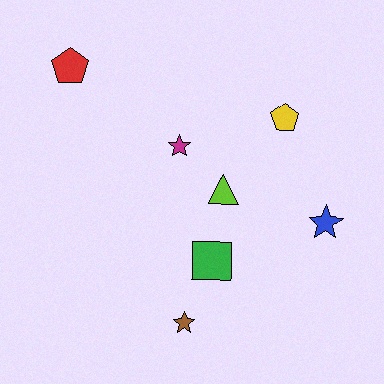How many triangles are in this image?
There is 1 triangle.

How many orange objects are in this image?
There are no orange objects.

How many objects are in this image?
There are 7 objects.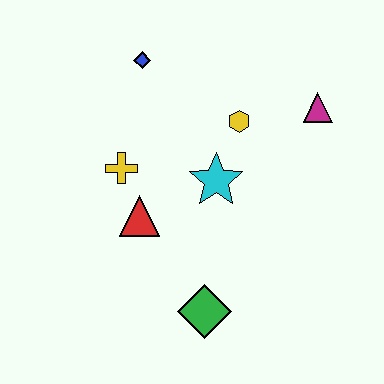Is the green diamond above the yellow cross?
No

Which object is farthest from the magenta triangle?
The green diamond is farthest from the magenta triangle.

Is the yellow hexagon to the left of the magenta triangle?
Yes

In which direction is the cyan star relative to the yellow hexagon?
The cyan star is below the yellow hexagon.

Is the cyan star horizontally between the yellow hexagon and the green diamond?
Yes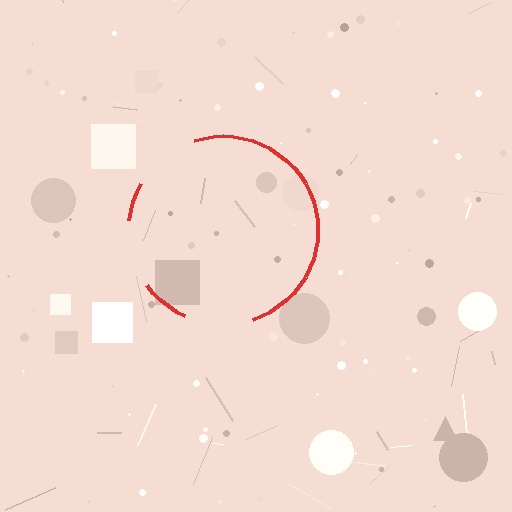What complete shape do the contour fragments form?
The contour fragments form a circle.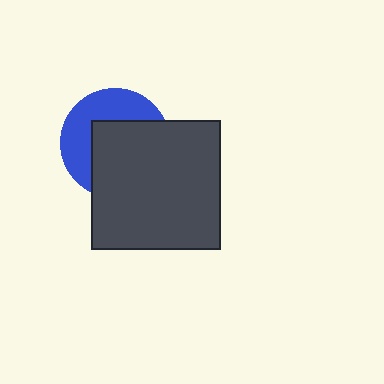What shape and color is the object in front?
The object in front is a dark gray square.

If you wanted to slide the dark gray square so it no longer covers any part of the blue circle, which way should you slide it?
Slide it toward the lower-right — that is the most direct way to separate the two shapes.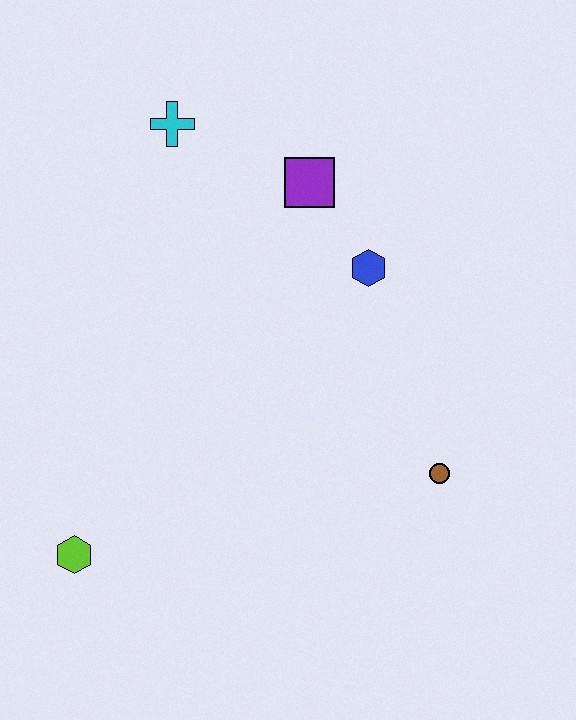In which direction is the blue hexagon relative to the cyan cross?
The blue hexagon is to the right of the cyan cross.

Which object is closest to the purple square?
The blue hexagon is closest to the purple square.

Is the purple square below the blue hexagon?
No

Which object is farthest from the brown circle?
The cyan cross is farthest from the brown circle.